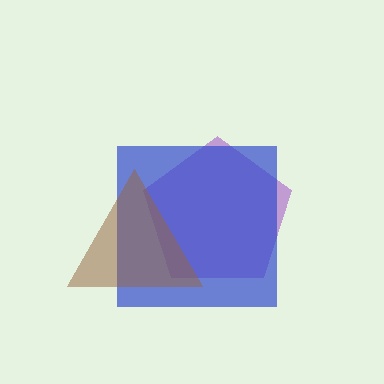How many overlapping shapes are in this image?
There are 3 overlapping shapes in the image.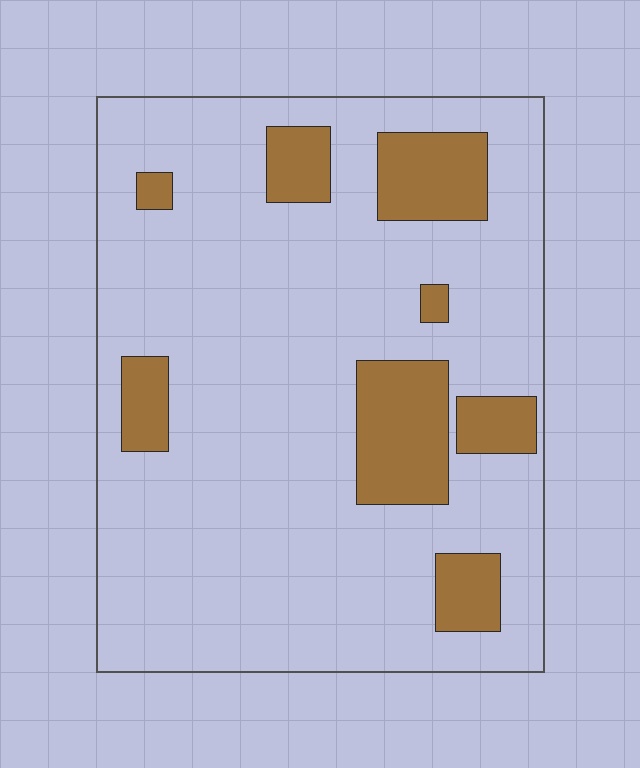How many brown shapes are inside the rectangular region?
8.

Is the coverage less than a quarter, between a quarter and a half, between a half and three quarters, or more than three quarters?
Less than a quarter.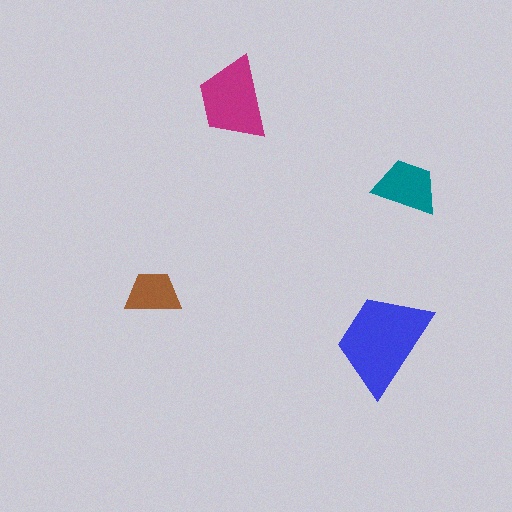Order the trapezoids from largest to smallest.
the blue one, the magenta one, the teal one, the brown one.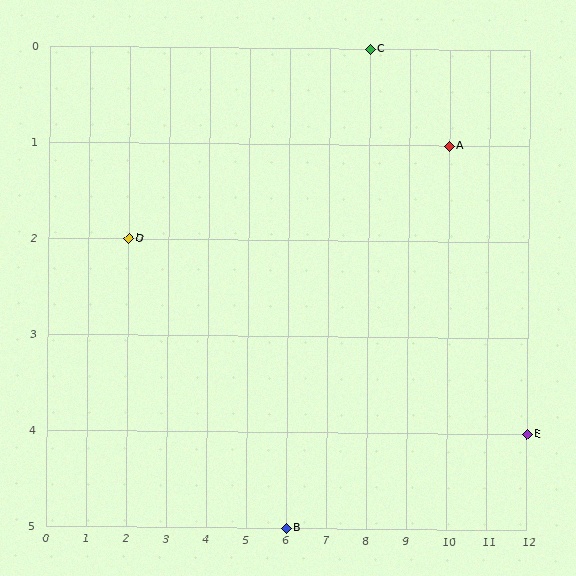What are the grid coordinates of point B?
Point B is at grid coordinates (6, 5).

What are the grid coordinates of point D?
Point D is at grid coordinates (2, 2).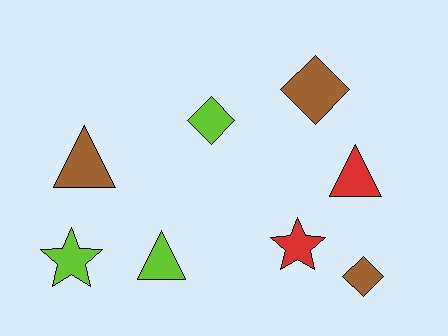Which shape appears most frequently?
Diamond, with 3 objects.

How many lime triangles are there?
There is 1 lime triangle.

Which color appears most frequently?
Brown, with 3 objects.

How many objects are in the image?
There are 8 objects.